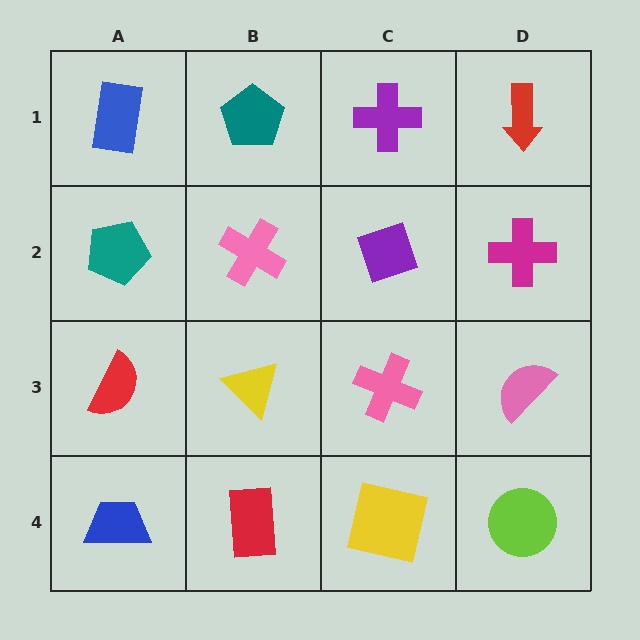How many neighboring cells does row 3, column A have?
3.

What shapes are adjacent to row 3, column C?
A purple diamond (row 2, column C), a yellow square (row 4, column C), a yellow triangle (row 3, column B), a pink semicircle (row 3, column D).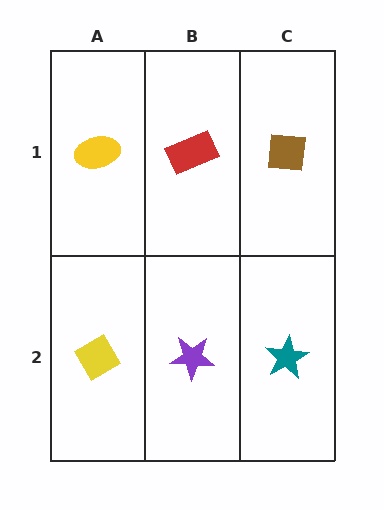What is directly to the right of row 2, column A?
A purple star.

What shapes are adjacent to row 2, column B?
A red rectangle (row 1, column B), a yellow diamond (row 2, column A), a teal star (row 2, column C).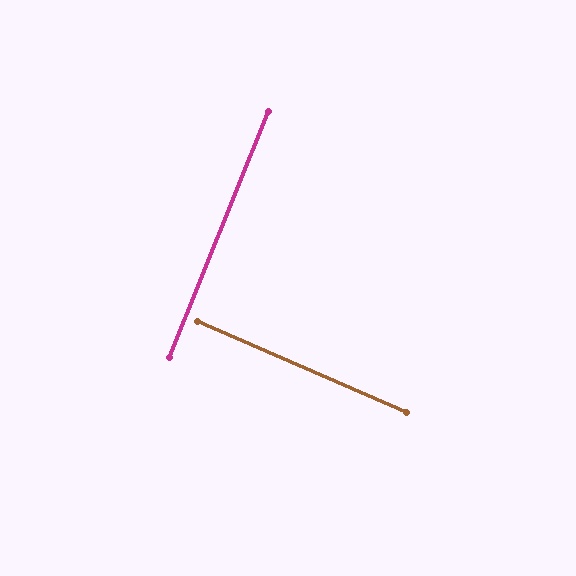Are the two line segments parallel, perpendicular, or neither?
Perpendicular — they meet at approximately 89°.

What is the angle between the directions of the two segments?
Approximately 89 degrees.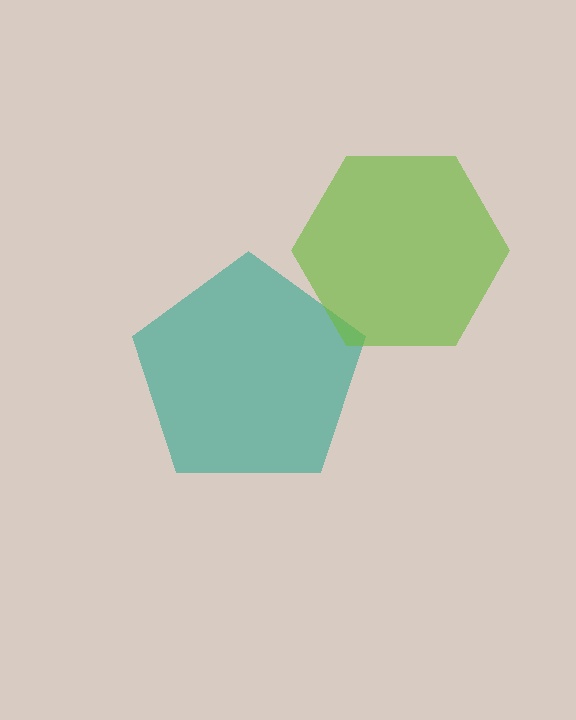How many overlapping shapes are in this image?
There are 2 overlapping shapes in the image.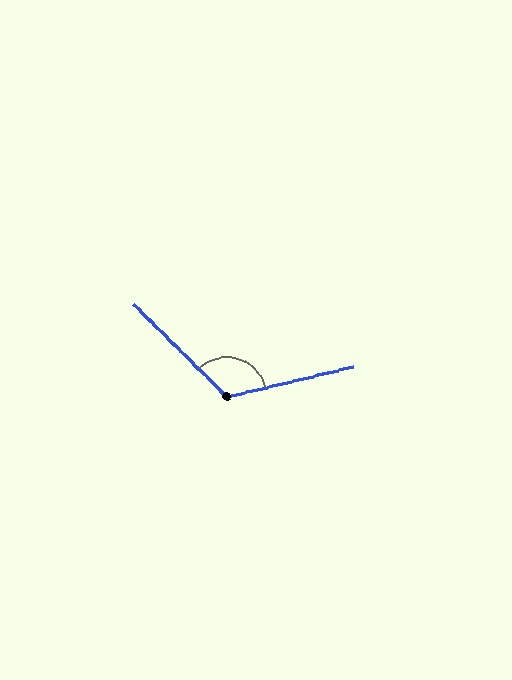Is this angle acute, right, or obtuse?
It is obtuse.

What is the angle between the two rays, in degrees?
Approximately 121 degrees.